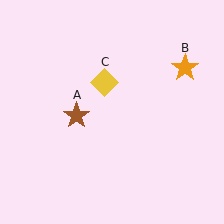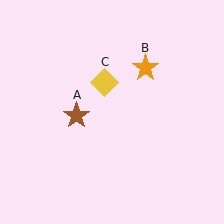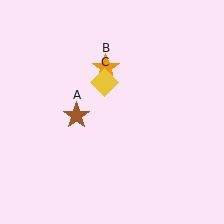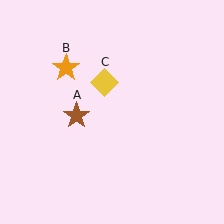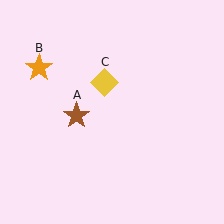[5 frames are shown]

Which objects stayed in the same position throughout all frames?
Brown star (object A) and yellow diamond (object C) remained stationary.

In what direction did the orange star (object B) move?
The orange star (object B) moved left.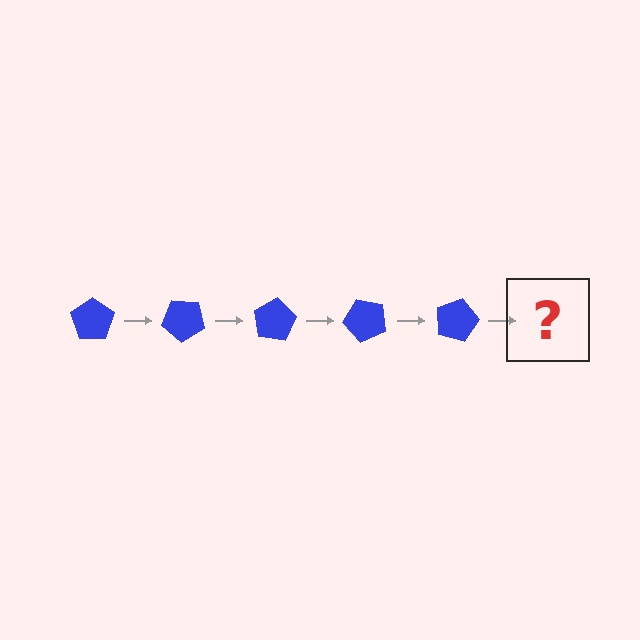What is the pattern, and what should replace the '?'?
The pattern is that the pentagon rotates 40 degrees each step. The '?' should be a blue pentagon rotated 200 degrees.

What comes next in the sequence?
The next element should be a blue pentagon rotated 200 degrees.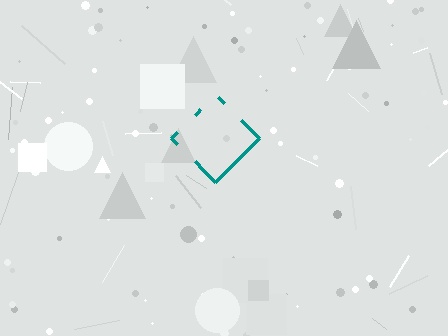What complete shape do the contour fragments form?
The contour fragments form a diamond.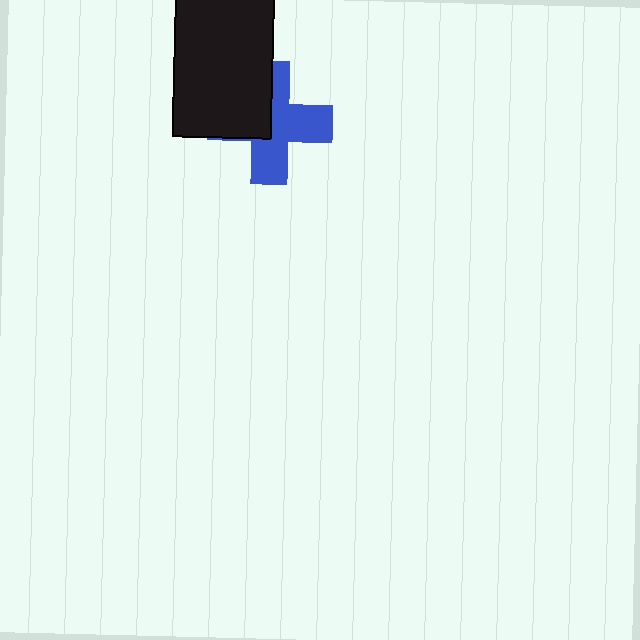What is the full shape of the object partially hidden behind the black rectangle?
The partially hidden object is a blue cross.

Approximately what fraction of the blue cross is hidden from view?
Roughly 41% of the blue cross is hidden behind the black rectangle.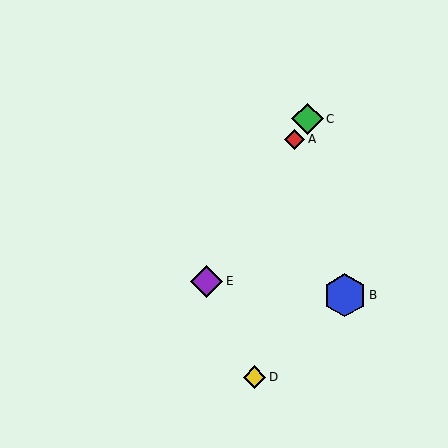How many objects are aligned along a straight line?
3 objects (A, C, E) are aligned along a straight line.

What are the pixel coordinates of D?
Object D is at (254, 377).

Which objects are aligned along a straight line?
Objects A, C, E are aligned along a straight line.